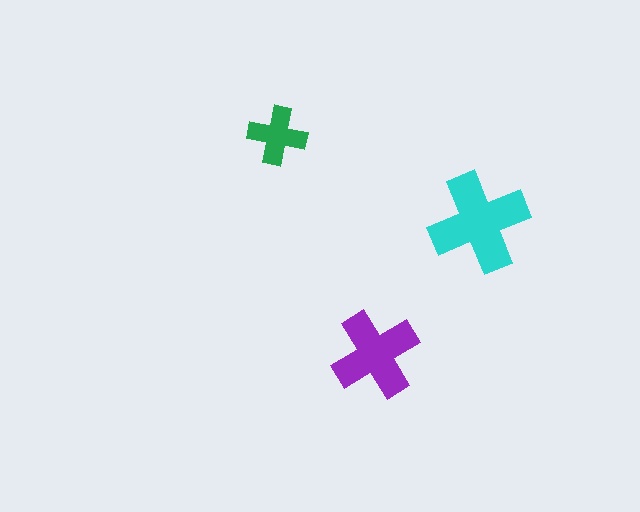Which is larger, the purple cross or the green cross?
The purple one.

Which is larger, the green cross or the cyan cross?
The cyan one.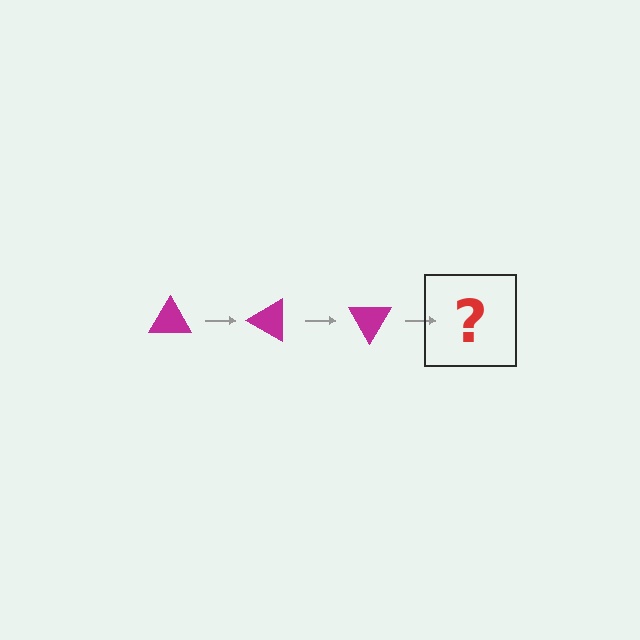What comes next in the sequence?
The next element should be a magenta triangle rotated 90 degrees.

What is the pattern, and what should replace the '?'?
The pattern is that the triangle rotates 30 degrees each step. The '?' should be a magenta triangle rotated 90 degrees.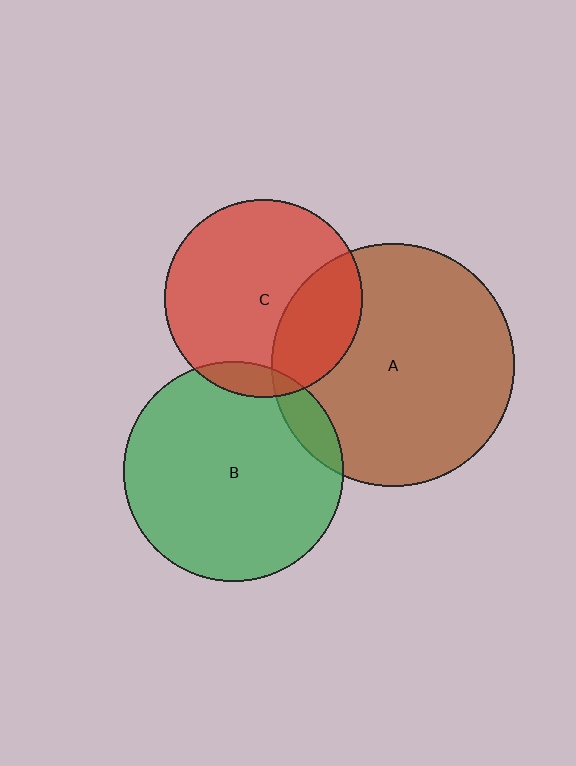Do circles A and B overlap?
Yes.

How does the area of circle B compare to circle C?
Approximately 1.2 times.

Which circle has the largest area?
Circle A (brown).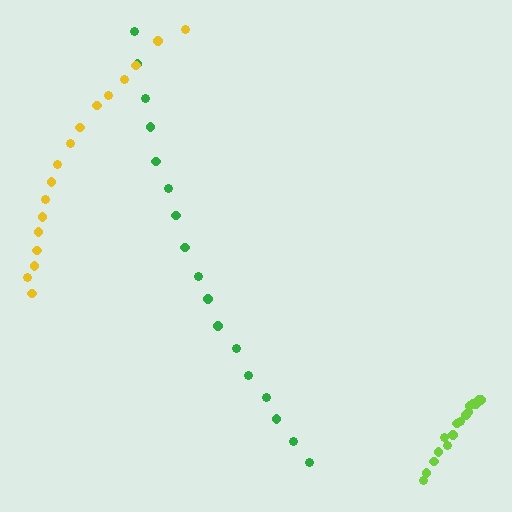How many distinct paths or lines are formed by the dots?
There are 3 distinct paths.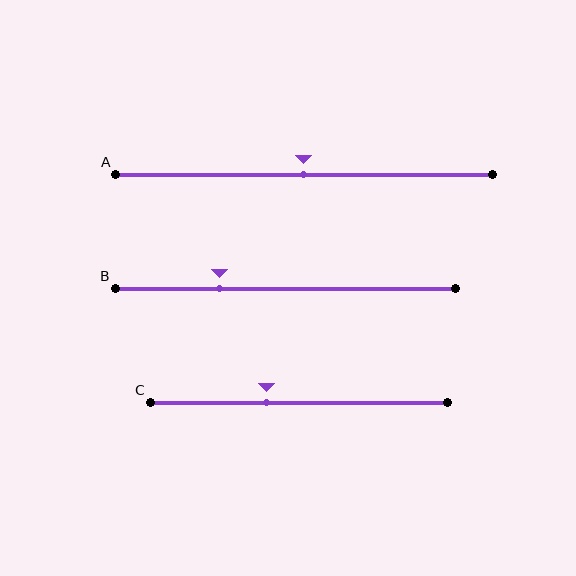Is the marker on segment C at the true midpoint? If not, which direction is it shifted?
No, the marker on segment C is shifted to the left by about 11% of the segment length.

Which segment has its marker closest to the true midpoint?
Segment A has its marker closest to the true midpoint.